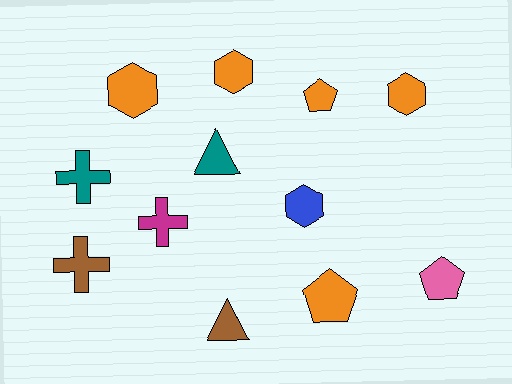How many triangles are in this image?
There are 2 triangles.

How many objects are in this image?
There are 12 objects.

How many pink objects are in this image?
There is 1 pink object.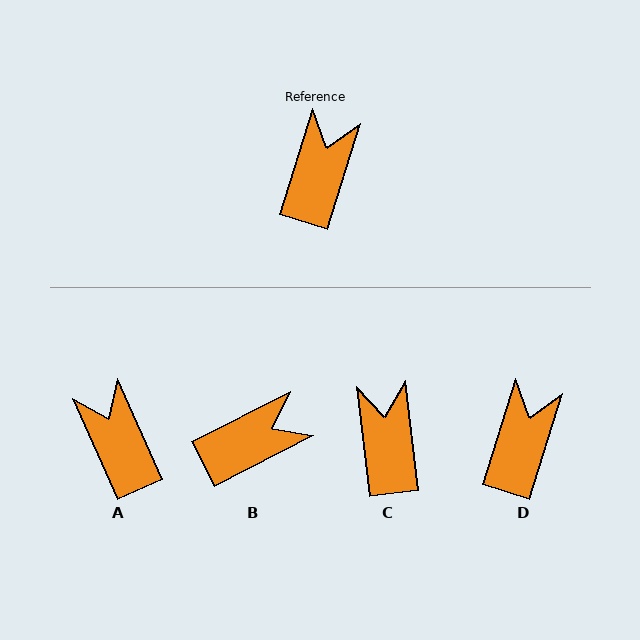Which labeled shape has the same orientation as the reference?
D.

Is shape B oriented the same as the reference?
No, it is off by about 46 degrees.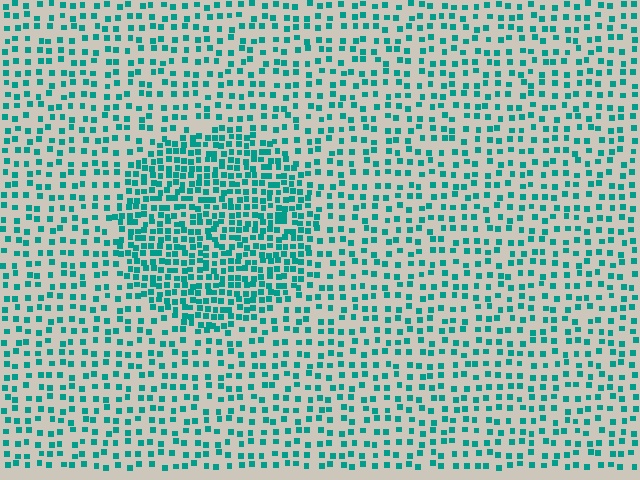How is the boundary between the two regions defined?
The boundary is defined by a change in element density (approximately 2.1x ratio). All elements are the same color, size, and shape.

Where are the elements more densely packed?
The elements are more densely packed inside the circle boundary.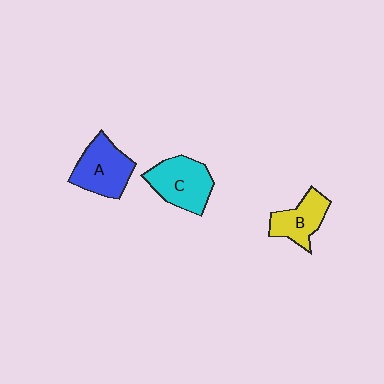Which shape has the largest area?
Shape C (cyan).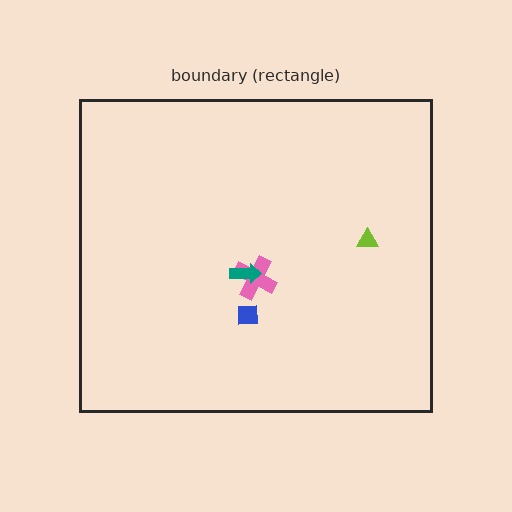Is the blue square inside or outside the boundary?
Inside.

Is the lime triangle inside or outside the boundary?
Inside.